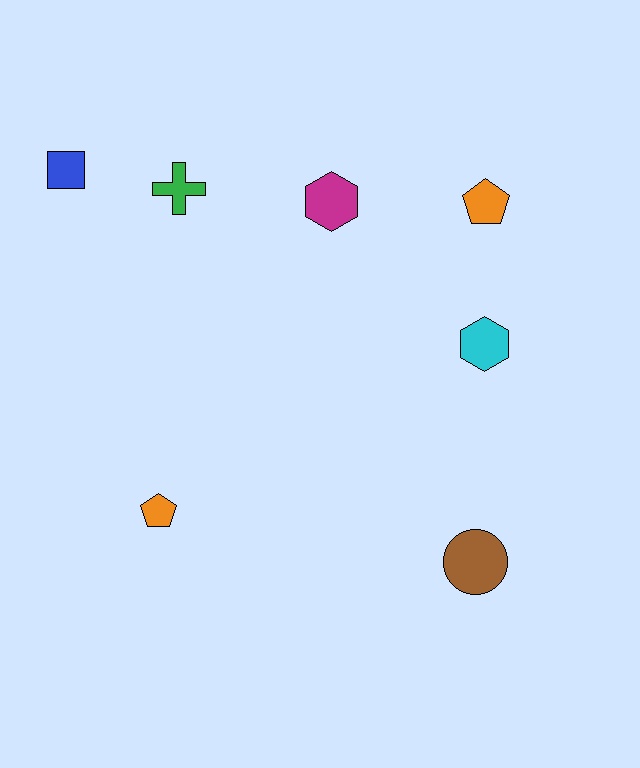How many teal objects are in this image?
There are no teal objects.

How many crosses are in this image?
There is 1 cross.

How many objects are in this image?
There are 7 objects.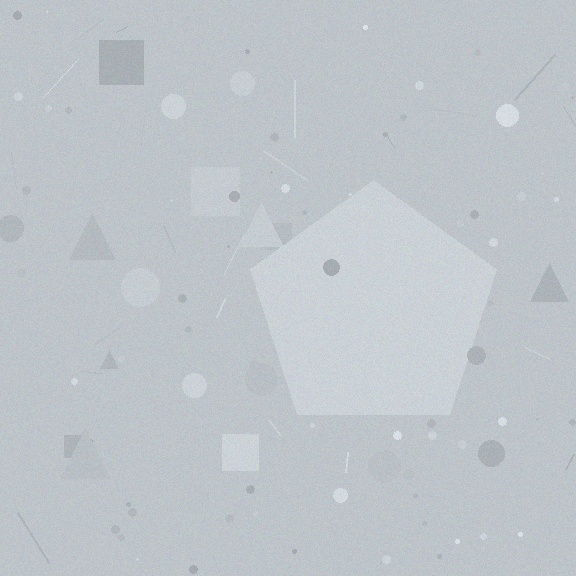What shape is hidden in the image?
A pentagon is hidden in the image.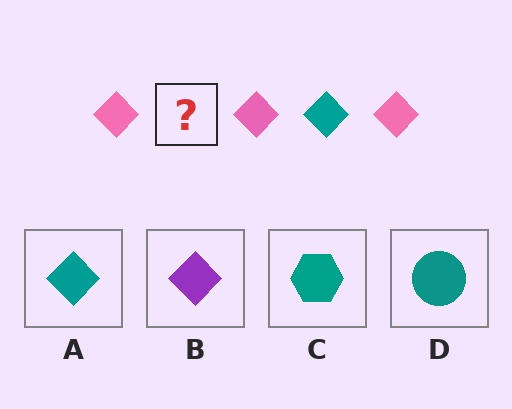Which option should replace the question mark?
Option A.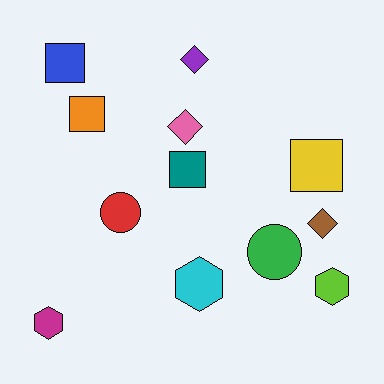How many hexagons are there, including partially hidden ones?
There are 3 hexagons.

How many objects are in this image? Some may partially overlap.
There are 12 objects.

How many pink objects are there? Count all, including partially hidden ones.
There is 1 pink object.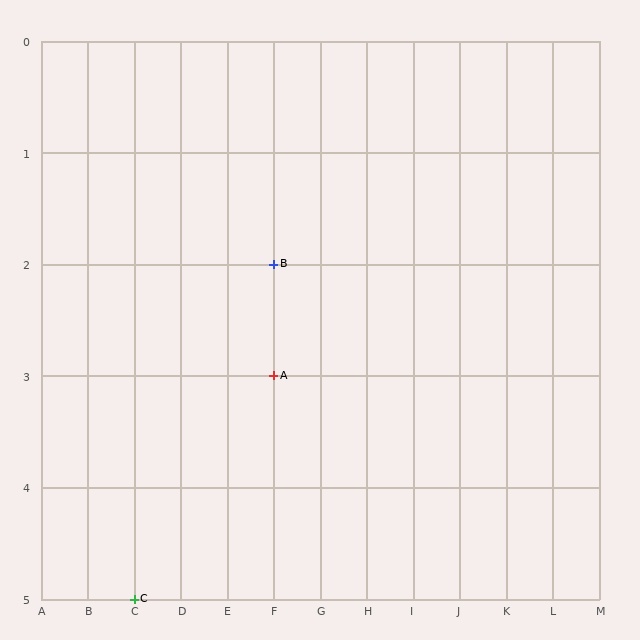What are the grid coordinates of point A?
Point A is at grid coordinates (F, 3).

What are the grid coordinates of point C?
Point C is at grid coordinates (C, 5).